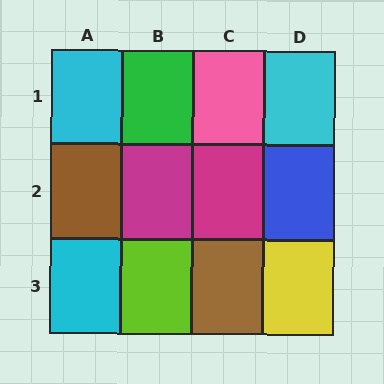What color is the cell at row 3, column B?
Lime.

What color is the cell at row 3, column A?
Cyan.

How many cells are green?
1 cell is green.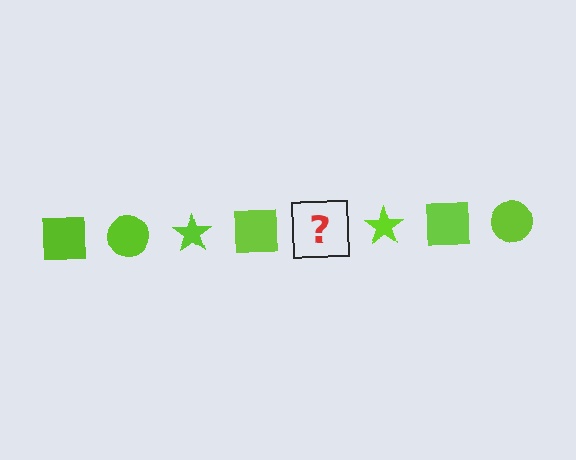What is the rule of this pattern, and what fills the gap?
The rule is that the pattern cycles through square, circle, star shapes in lime. The gap should be filled with a lime circle.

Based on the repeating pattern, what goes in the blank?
The blank should be a lime circle.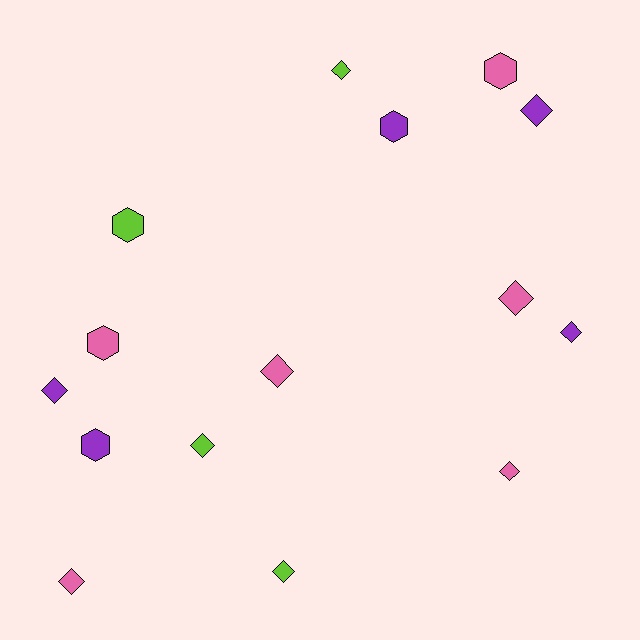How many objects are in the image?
There are 15 objects.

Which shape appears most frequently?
Diamond, with 10 objects.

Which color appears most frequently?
Pink, with 6 objects.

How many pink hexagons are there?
There are 2 pink hexagons.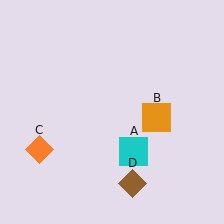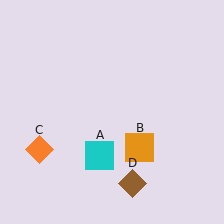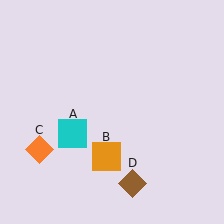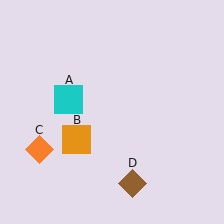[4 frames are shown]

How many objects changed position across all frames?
2 objects changed position: cyan square (object A), orange square (object B).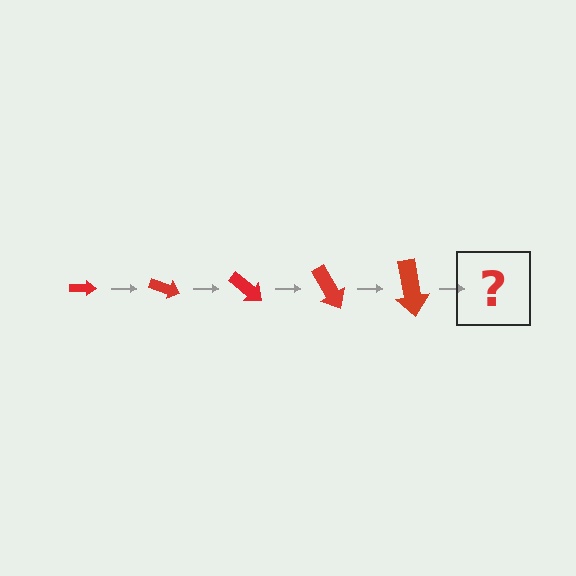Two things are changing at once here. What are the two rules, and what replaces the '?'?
The two rules are that the arrow grows larger each step and it rotates 20 degrees each step. The '?' should be an arrow, larger than the previous one and rotated 100 degrees from the start.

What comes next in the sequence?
The next element should be an arrow, larger than the previous one and rotated 100 degrees from the start.